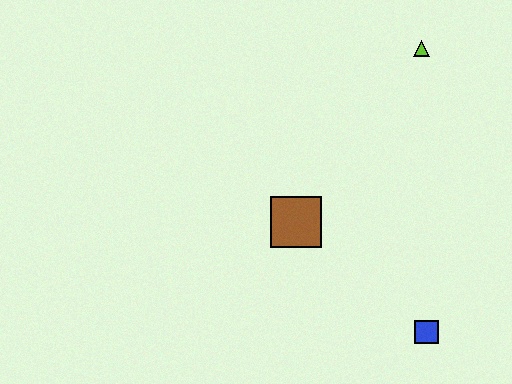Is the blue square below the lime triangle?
Yes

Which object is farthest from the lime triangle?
The blue square is farthest from the lime triangle.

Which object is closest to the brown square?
The blue square is closest to the brown square.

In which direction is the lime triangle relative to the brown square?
The lime triangle is above the brown square.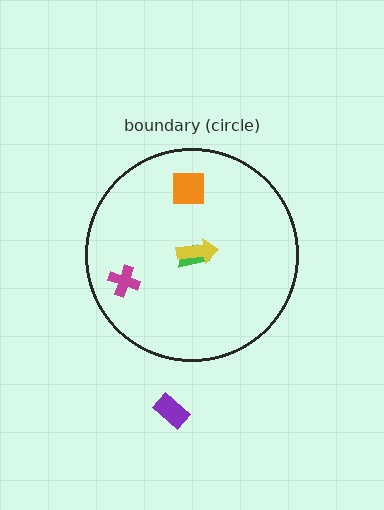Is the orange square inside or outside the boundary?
Inside.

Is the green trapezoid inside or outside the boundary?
Inside.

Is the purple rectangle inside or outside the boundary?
Outside.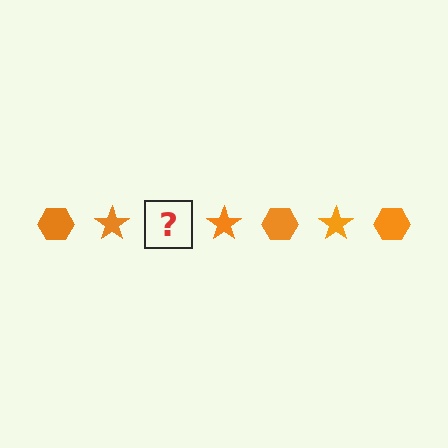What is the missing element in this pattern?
The missing element is an orange hexagon.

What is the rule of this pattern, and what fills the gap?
The rule is that the pattern cycles through hexagon, star shapes in orange. The gap should be filled with an orange hexagon.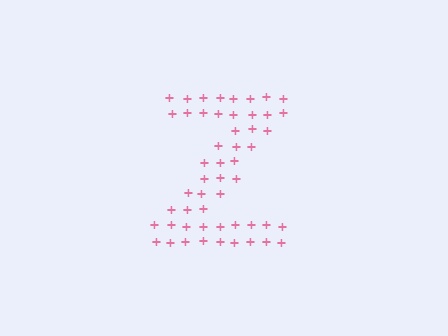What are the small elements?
The small elements are plus signs.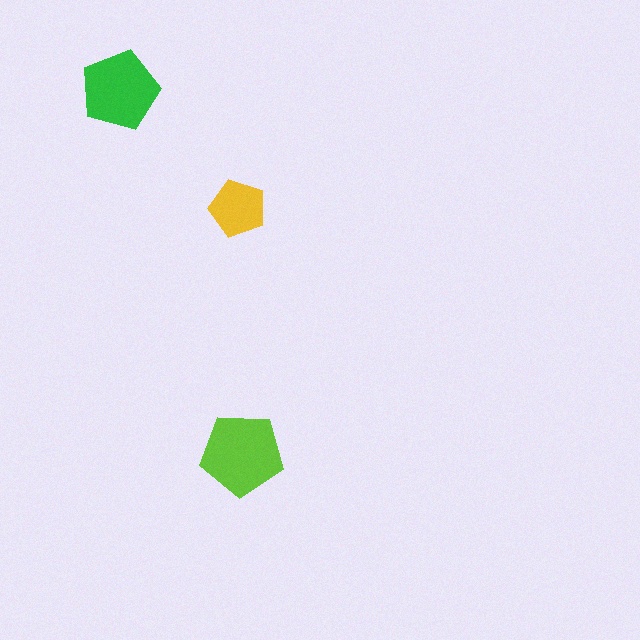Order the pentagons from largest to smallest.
the lime one, the green one, the yellow one.